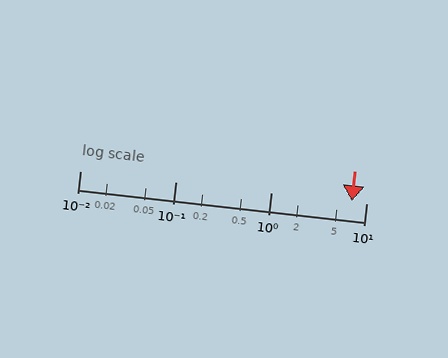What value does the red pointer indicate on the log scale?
The pointer indicates approximately 7.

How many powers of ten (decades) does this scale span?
The scale spans 3 decades, from 0.01 to 10.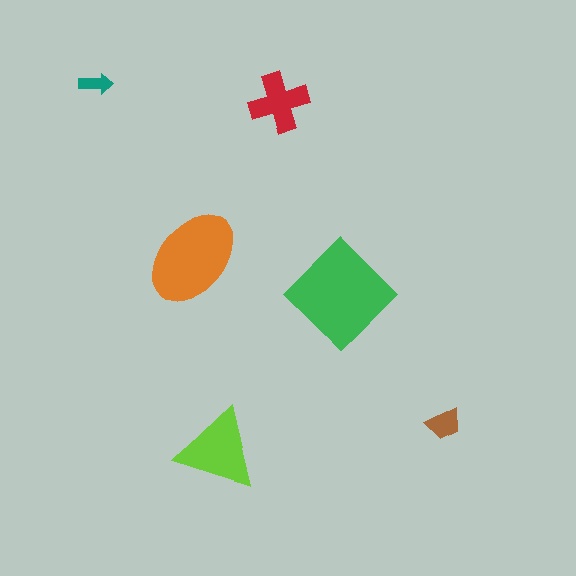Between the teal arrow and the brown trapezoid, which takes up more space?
The brown trapezoid.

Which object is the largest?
The green diamond.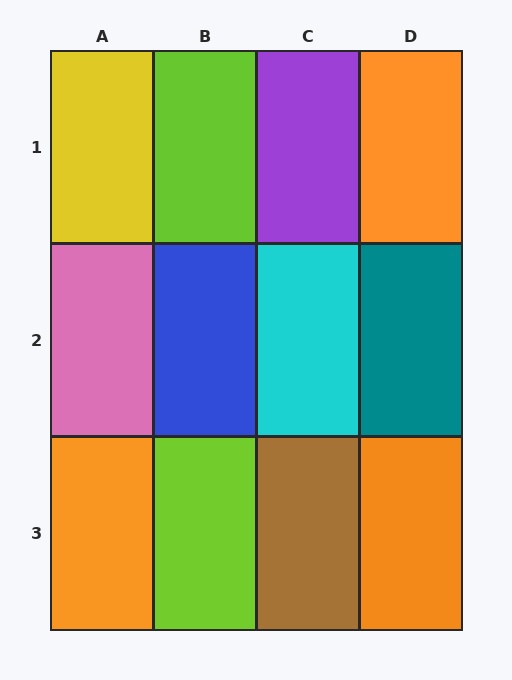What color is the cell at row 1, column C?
Purple.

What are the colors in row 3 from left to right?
Orange, lime, brown, orange.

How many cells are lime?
2 cells are lime.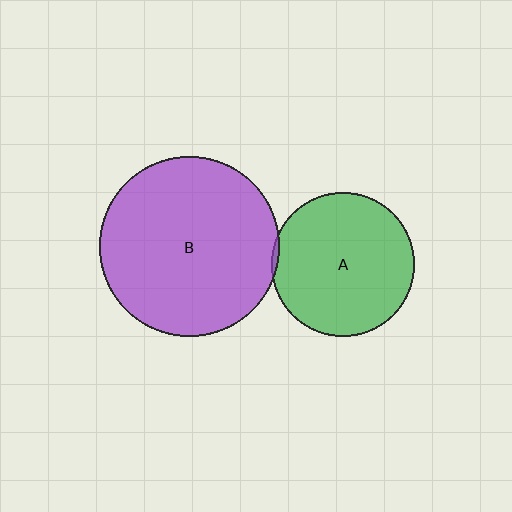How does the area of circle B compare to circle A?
Approximately 1.6 times.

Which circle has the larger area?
Circle B (purple).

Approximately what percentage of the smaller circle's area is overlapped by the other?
Approximately 5%.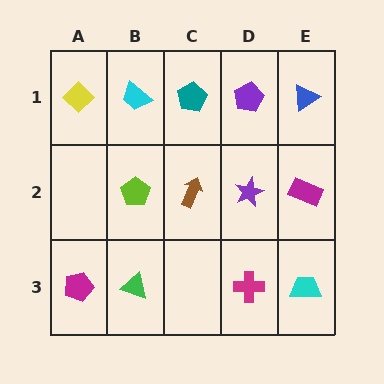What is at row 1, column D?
A purple pentagon.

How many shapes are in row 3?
4 shapes.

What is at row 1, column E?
A blue triangle.